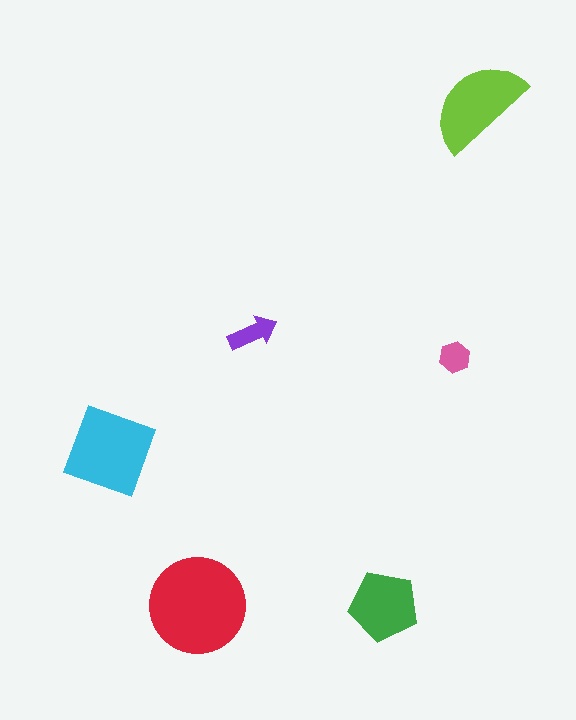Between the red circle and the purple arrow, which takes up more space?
The red circle.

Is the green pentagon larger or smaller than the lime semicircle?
Smaller.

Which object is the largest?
The red circle.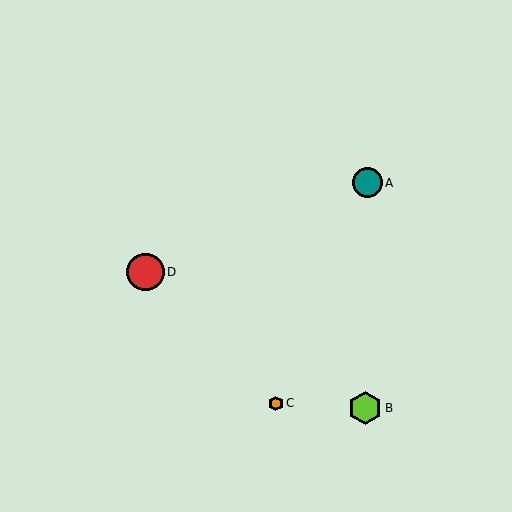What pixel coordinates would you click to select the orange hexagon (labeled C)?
Click at (276, 404) to select the orange hexagon C.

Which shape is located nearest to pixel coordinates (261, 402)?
The orange hexagon (labeled C) at (276, 404) is nearest to that location.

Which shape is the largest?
The red circle (labeled D) is the largest.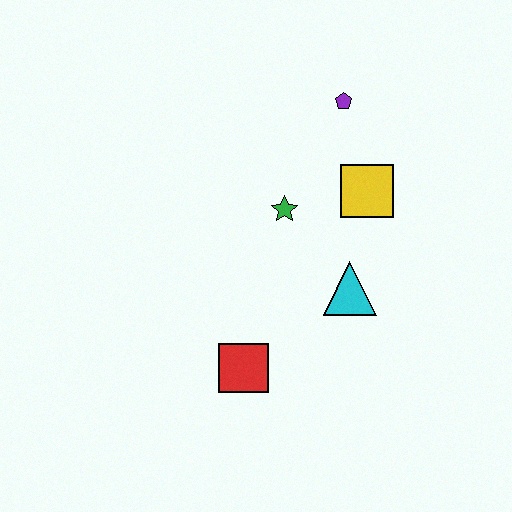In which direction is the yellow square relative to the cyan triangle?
The yellow square is above the cyan triangle.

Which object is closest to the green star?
The yellow square is closest to the green star.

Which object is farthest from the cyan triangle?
The purple pentagon is farthest from the cyan triangle.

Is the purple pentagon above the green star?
Yes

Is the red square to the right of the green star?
No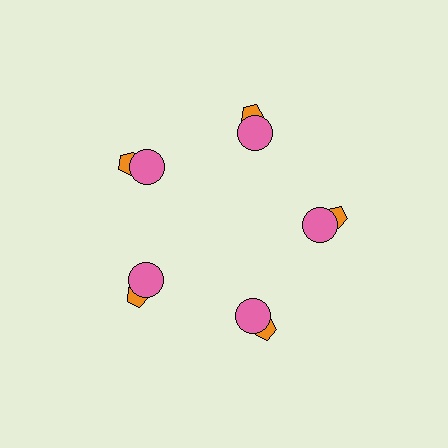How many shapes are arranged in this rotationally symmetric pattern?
There are 10 shapes, arranged in 5 groups of 2.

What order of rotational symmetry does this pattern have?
This pattern has 5-fold rotational symmetry.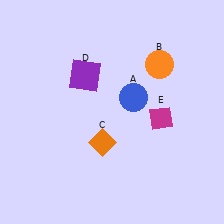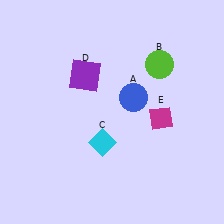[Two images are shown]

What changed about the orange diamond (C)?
In Image 1, C is orange. In Image 2, it changed to cyan.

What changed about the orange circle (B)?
In Image 1, B is orange. In Image 2, it changed to lime.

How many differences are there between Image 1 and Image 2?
There are 2 differences between the two images.